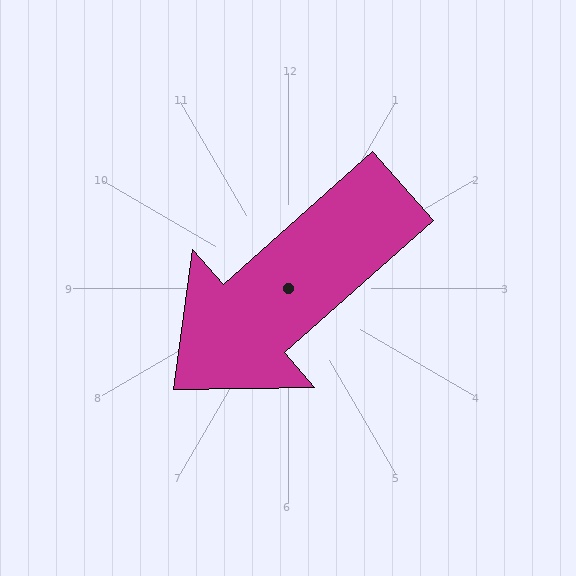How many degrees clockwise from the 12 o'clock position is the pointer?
Approximately 228 degrees.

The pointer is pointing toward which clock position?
Roughly 8 o'clock.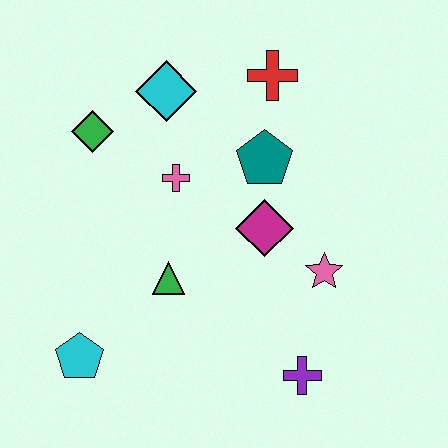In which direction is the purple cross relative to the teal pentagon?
The purple cross is below the teal pentagon.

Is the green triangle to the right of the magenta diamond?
No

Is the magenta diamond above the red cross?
No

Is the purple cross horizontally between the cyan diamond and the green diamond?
No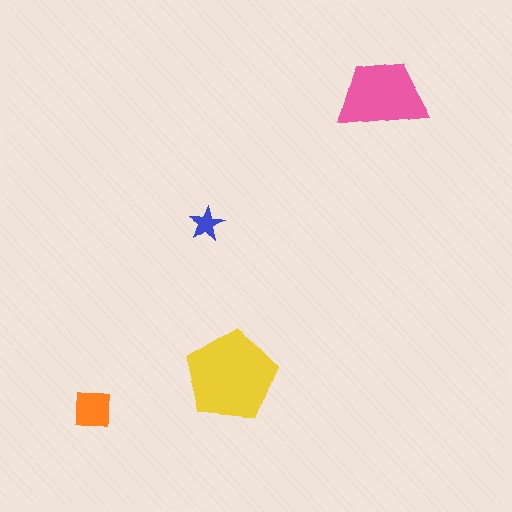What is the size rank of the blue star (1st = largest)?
4th.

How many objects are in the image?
There are 4 objects in the image.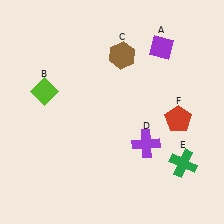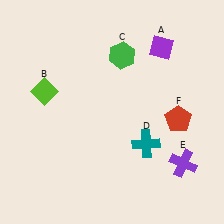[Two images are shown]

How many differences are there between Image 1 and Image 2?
There are 3 differences between the two images.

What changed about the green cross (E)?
In Image 1, E is green. In Image 2, it changed to purple.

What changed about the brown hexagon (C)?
In Image 1, C is brown. In Image 2, it changed to green.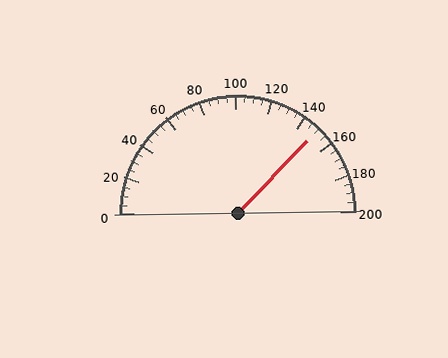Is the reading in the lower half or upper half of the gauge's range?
The reading is in the upper half of the range (0 to 200).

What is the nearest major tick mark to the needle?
The nearest major tick mark is 160.